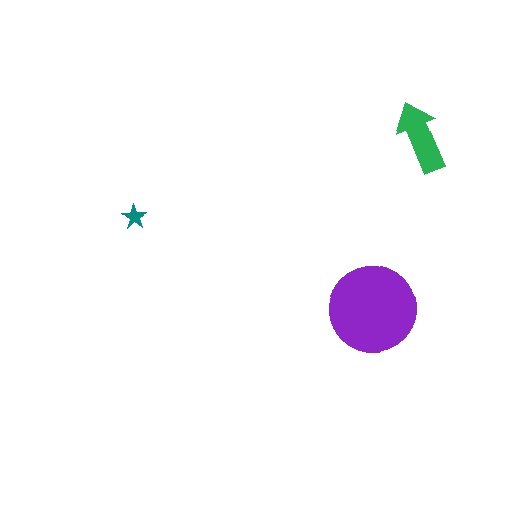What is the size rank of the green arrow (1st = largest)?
2nd.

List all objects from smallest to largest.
The teal star, the green arrow, the purple circle.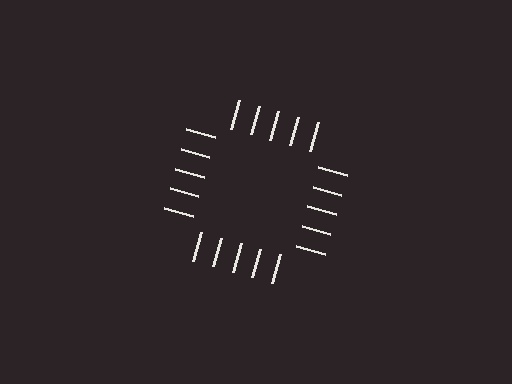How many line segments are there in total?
20 — 5 along each of the 4 edges.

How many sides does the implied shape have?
4 sides — the line-ends trace a square.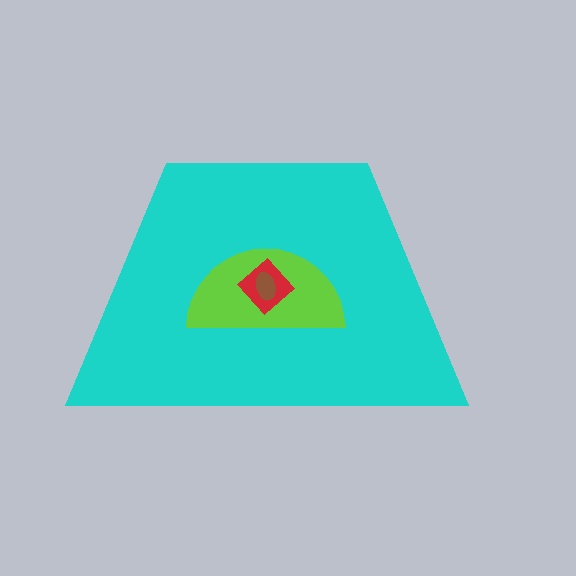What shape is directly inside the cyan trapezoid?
The lime semicircle.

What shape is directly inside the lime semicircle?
The red diamond.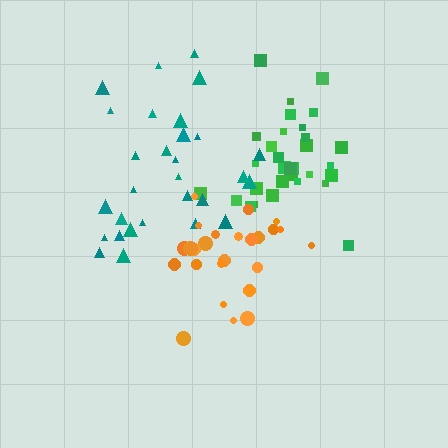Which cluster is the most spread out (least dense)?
Teal.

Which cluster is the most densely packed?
Orange.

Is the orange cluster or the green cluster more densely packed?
Orange.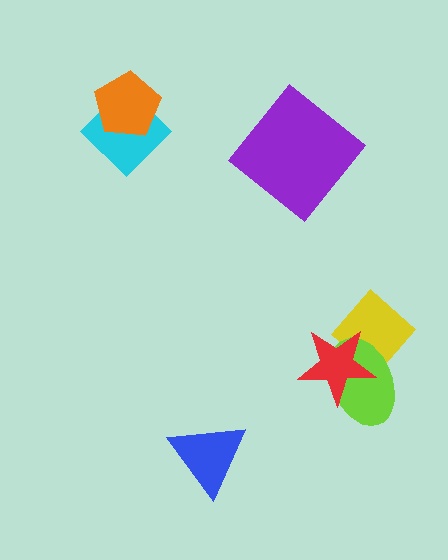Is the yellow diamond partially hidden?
Yes, it is partially covered by another shape.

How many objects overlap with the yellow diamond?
2 objects overlap with the yellow diamond.